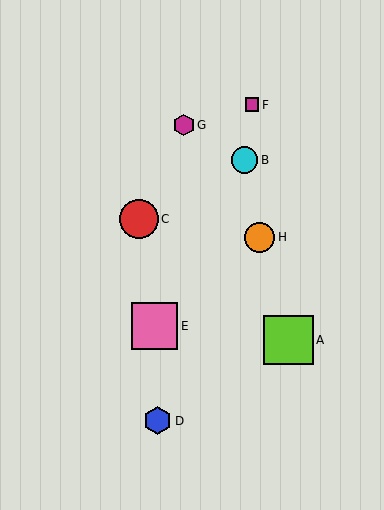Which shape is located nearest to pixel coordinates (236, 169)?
The cyan circle (labeled B) at (245, 160) is nearest to that location.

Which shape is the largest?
The lime square (labeled A) is the largest.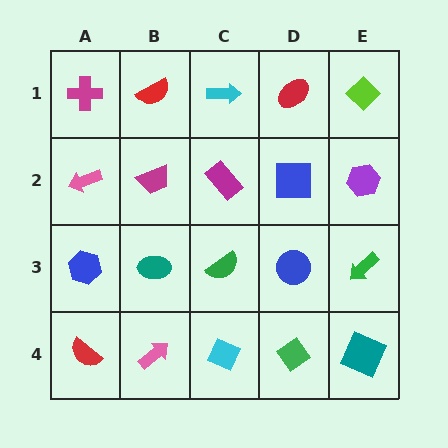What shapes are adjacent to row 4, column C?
A green semicircle (row 3, column C), a pink arrow (row 4, column B), a green diamond (row 4, column D).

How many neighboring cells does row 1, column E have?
2.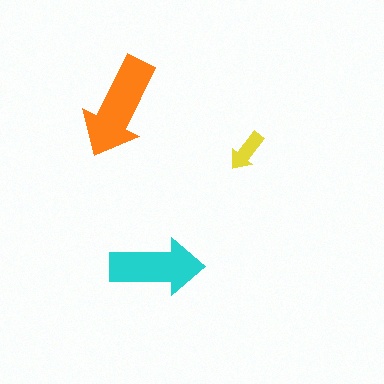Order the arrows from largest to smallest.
the orange one, the cyan one, the yellow one.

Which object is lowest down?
The cyan arrow is bottommost.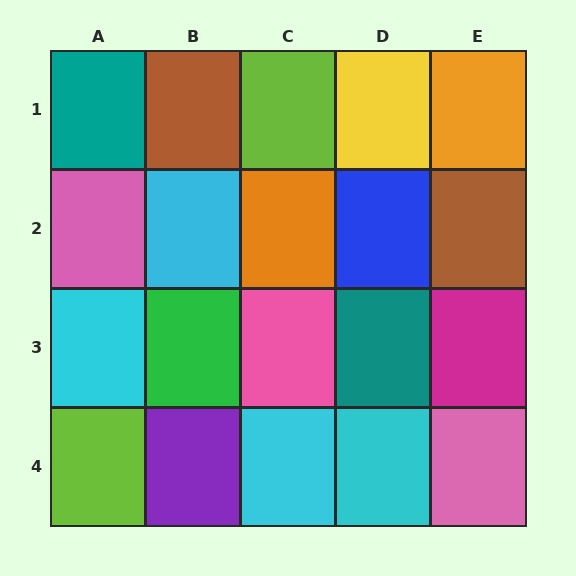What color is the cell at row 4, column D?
Cyan.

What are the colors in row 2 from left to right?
Pink, cyan, orange, blue, brown.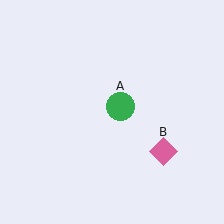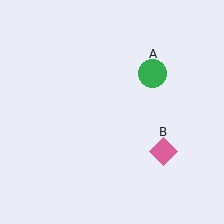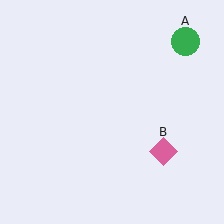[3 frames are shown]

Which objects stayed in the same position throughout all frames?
Pink diamond (object B) remained stationary.